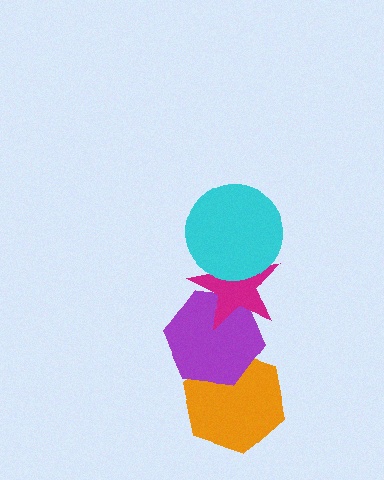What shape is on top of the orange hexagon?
The purple hexagon is on top of the orange hexagon.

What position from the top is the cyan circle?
The cyan circle is 1st from the top.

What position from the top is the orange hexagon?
The orange hexagon is 4th from the top.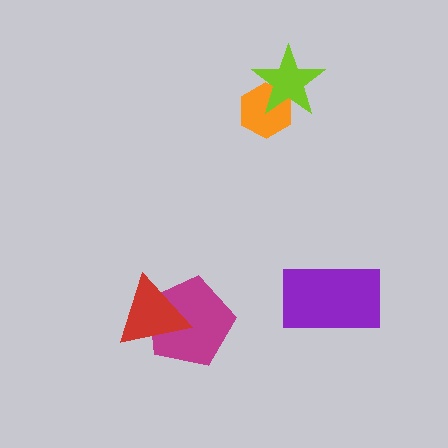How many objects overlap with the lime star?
1 object overlaps with the lime star.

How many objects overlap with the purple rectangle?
0 objects overlap with the purple rectangle.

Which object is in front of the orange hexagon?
The lime star is in front of the orange hexagon.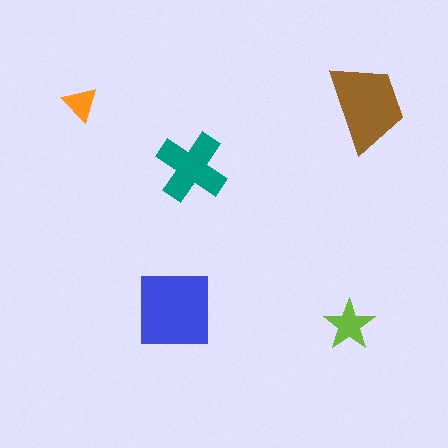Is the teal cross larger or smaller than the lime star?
Larger.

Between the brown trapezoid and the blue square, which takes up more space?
The blue square.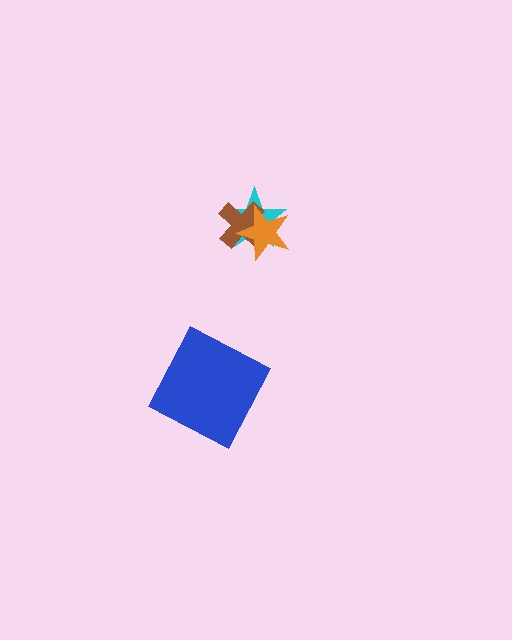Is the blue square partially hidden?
No, no other shape covers it.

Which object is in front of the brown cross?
The orange star is in front of the brown cross.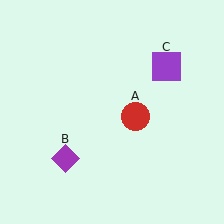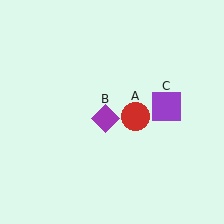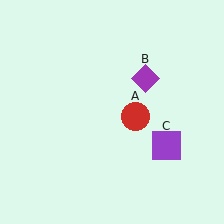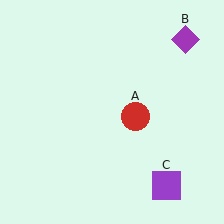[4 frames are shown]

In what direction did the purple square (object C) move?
The purple square (object C) moved down.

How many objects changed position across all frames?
2 objects changed position: purple diamond (object B), purple square (object C).